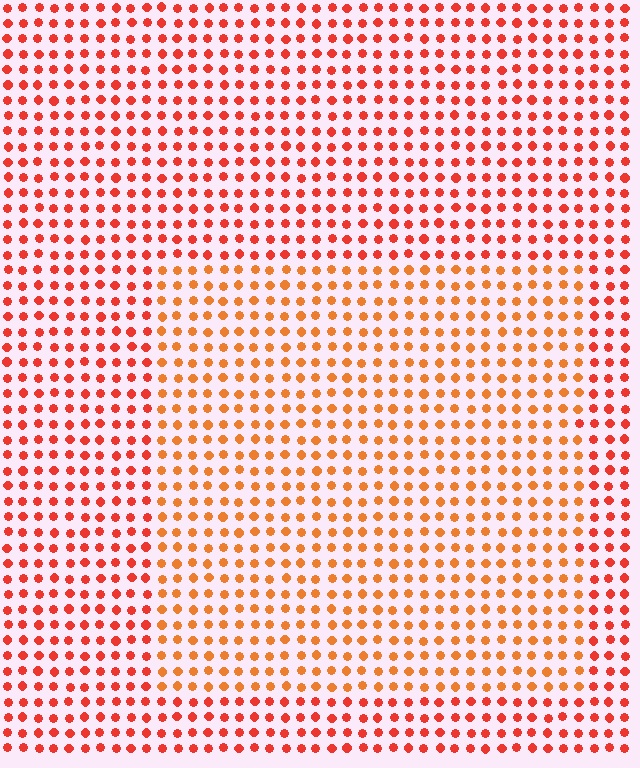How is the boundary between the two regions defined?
The boundary is defined purely by a slight shift in hue (about 23 degrees). Spacing, size, and orientation are identical on both sides.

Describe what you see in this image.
The image is filled with small red elements in a uniform arrangement. A rectangle-shaped region is visible where the elements are tinted to a slightly different hue, forming a subtle color boundary.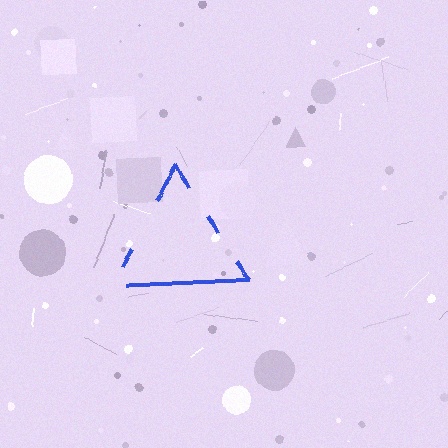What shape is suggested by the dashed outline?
The dashed outline suggests a triangle.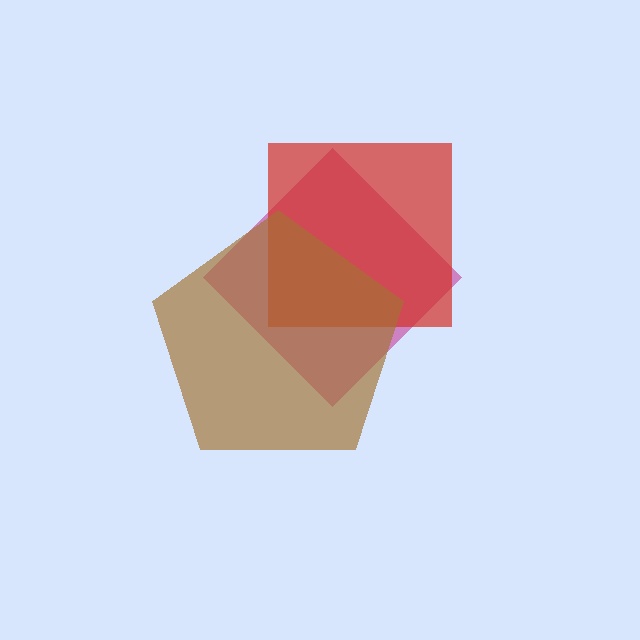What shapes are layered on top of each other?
The layered shapes are: a magenta diamond, a red square, a brown pentagon.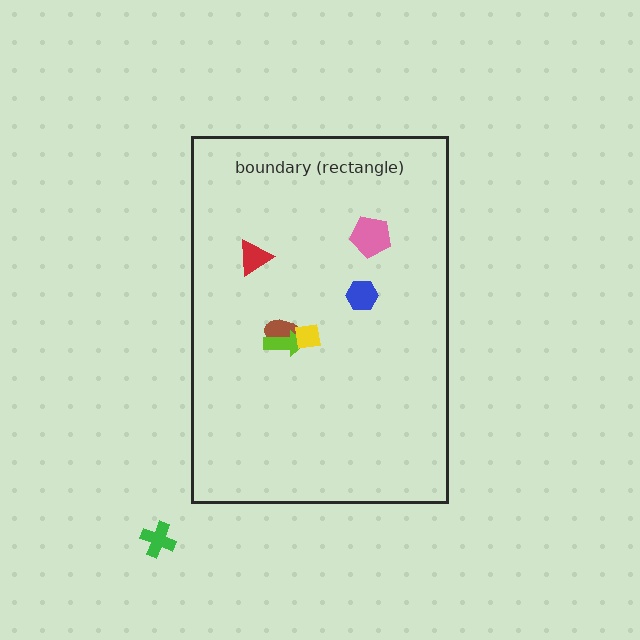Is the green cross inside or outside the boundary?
Outside.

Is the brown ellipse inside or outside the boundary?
Inside.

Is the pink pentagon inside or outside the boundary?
Inside.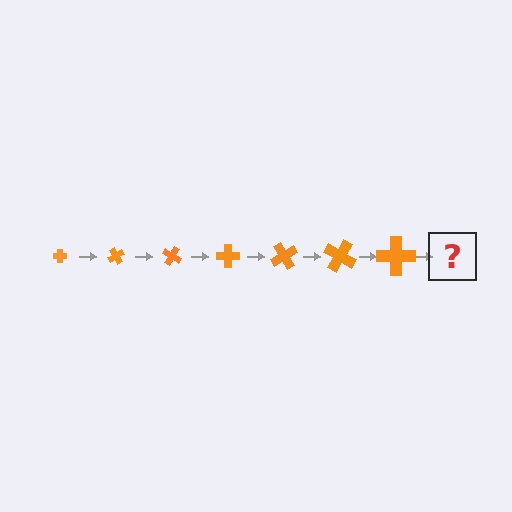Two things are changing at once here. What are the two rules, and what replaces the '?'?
The two rules are that the cross grows larger each step and it rotates 60 degrees each step. The '?' should be a cross, larger than the previous one and rotated 420 degrees from the start.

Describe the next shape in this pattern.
It should be a cross, larger than the previous one and rotated 420 degrees from the start.